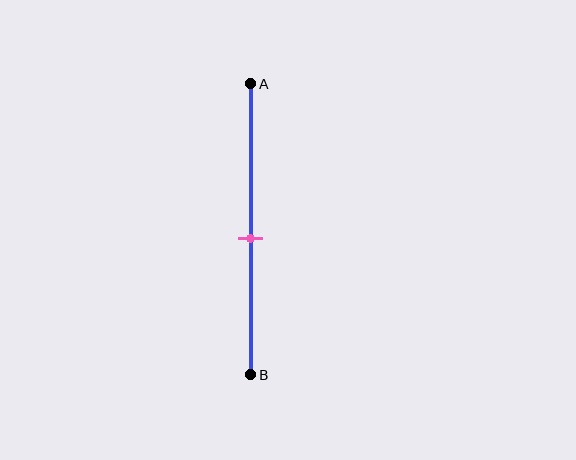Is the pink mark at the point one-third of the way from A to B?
No, the mark is at about 55% from A, not at the 33% one-third point.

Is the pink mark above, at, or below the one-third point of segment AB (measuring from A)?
The pink mark is below the one-third point of segment AB.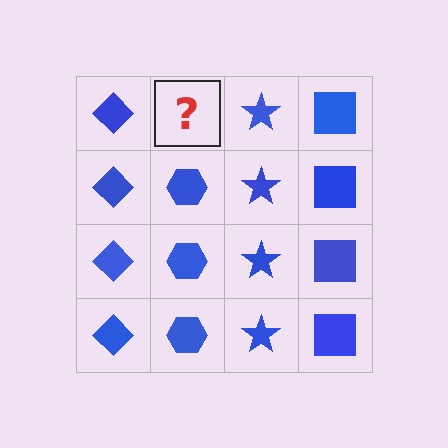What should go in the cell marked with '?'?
The missing cell should contain a blue hexagon.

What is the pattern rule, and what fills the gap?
The rule is that each column has a consistent shape. The gap should be filled with a blue hexagon.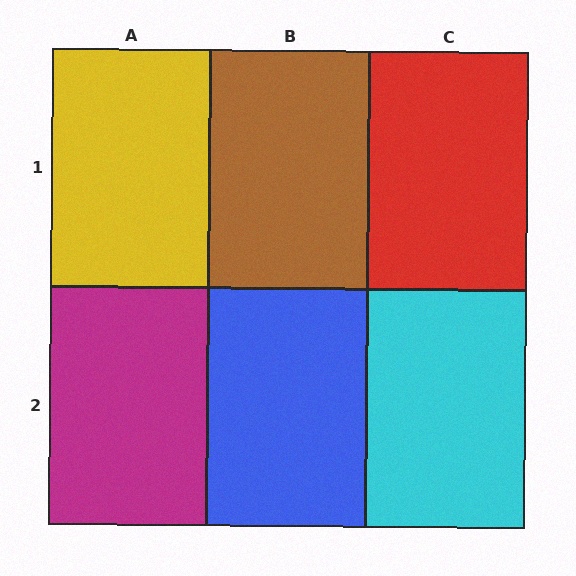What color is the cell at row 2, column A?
Magenta.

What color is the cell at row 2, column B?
Blue.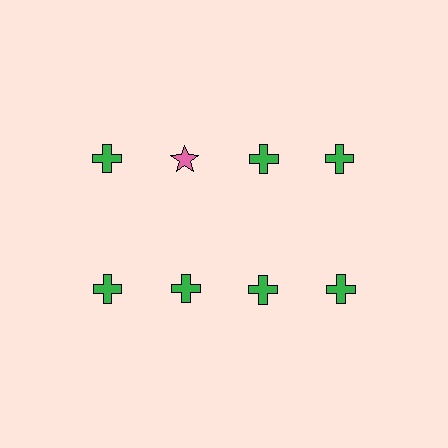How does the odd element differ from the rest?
It differs in both color (pink instead of green) and shape (star instead of cross).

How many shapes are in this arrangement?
There are 8 shapes arranged in a grid pattern.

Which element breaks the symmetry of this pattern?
The pink star in the top row, second from left column breaks the symmetry. All other shapes are green crosses.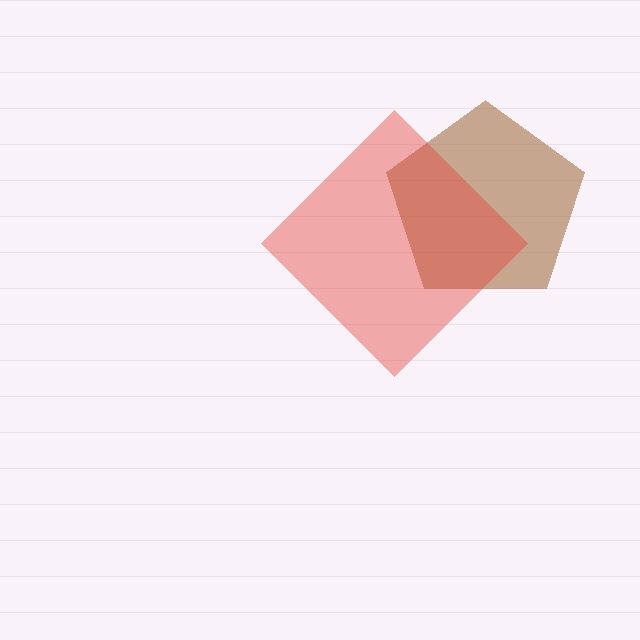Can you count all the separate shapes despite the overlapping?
Yes, there are 2 separate shapes.